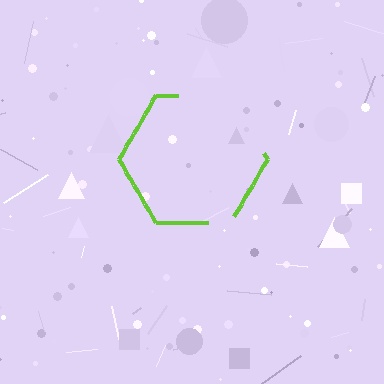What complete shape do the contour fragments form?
The contour fragments form a hexagon.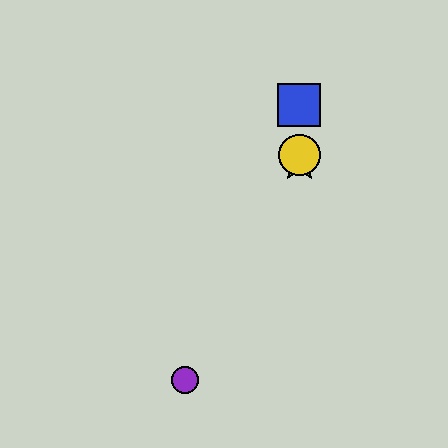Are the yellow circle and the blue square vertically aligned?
Yes, both are at x≈299.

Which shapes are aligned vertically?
The red star, the blue square, the green star, the yellow circle are aligned vertically.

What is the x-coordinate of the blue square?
The blue square is at x≈299.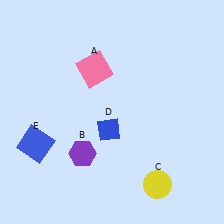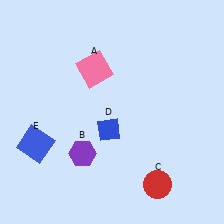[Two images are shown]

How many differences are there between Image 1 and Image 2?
There is 1 difference between the two images.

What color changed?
The circle (C) changed from yellow in Image 1 to red in Image 2.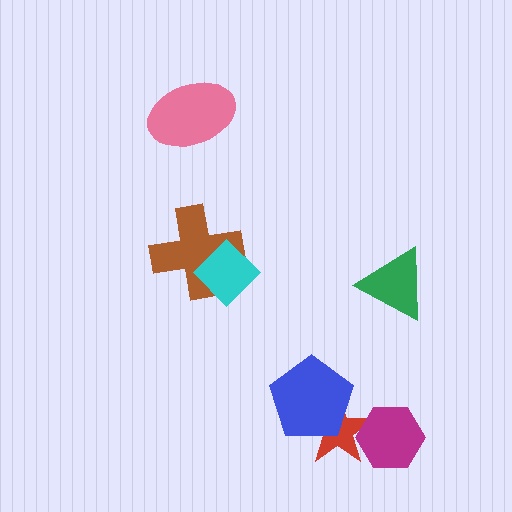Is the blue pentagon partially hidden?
No, no other shape covers it.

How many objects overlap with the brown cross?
1 object overlaps with the brown cross.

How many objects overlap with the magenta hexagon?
1 object overlaps with the magenta hexagon.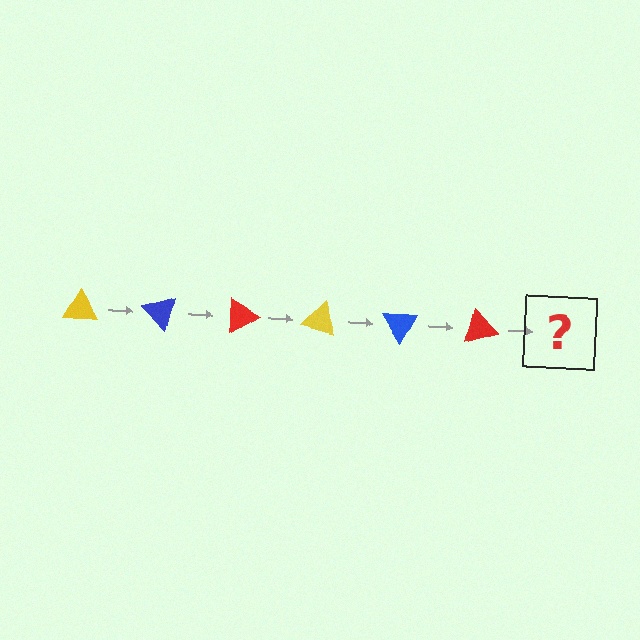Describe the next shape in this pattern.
It should be a yellow triangle, rotated 270 degrees from the start.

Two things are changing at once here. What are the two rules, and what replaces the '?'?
The two rules are that it rotates 45 degrees each step and the color cycles through yellow, blue, and red. The '?' should be a yellow triangle, rotated 270 degrees from the start.